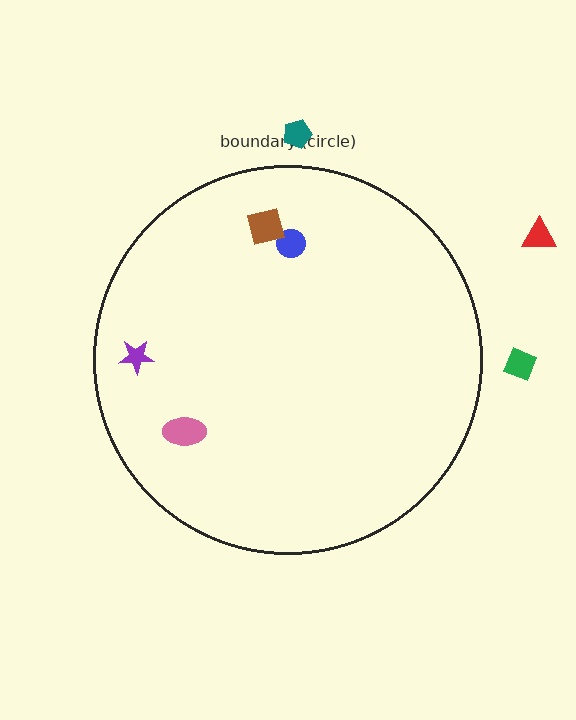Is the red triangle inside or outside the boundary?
Outside.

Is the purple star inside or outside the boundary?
Inside.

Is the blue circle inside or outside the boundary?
Inside.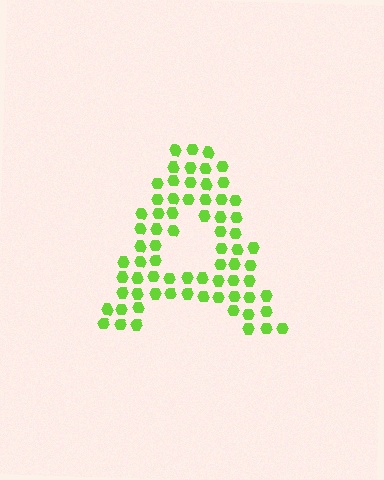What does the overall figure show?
The overall figure shows the letter A.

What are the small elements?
The small elements are hexagons.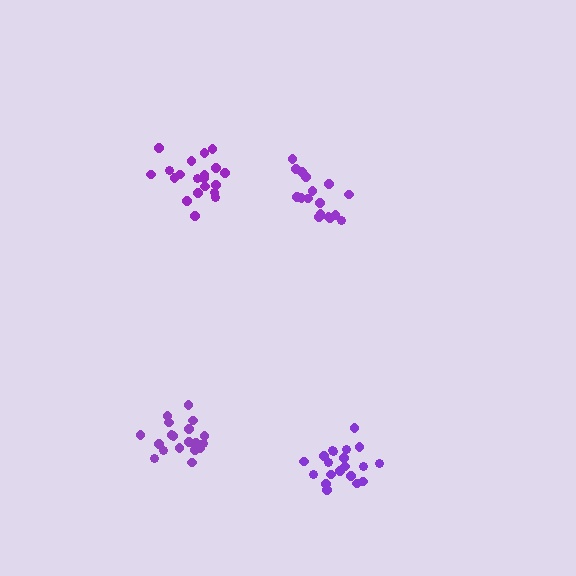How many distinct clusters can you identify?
There are 4 distinct clusters.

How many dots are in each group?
Group 1: 20 dots, Group 2: 20 dots, Group 3: 17 dots, Group 4: 20 dots (77 total).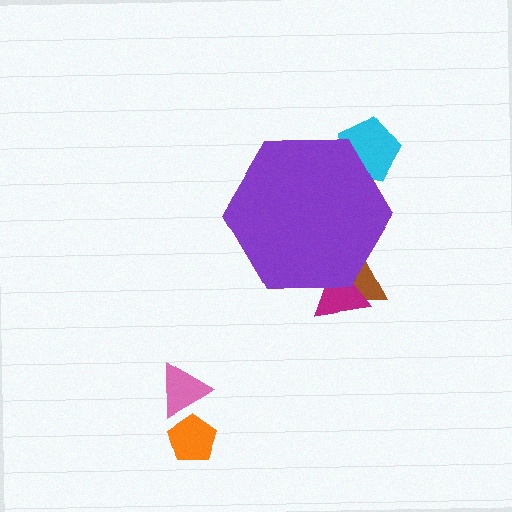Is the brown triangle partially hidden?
Yes, the brown triangle is partially hidden behind the purple hexagon.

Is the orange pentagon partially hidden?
No, the orange pentagon is fully visible.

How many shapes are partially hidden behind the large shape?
3 shapes are partially hidden.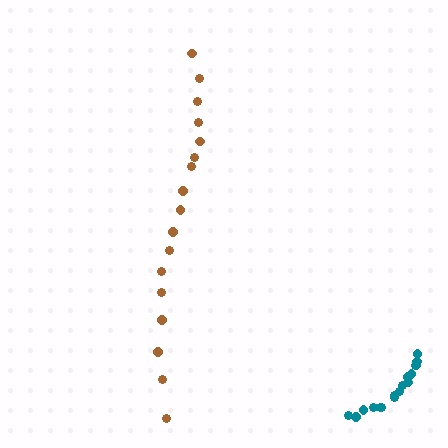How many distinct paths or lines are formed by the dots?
There are 2 distinct paths.